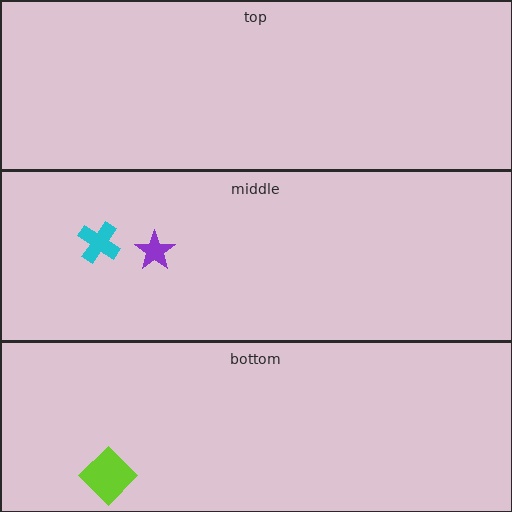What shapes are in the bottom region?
The lime diamond.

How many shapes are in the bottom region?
1.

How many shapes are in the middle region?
2.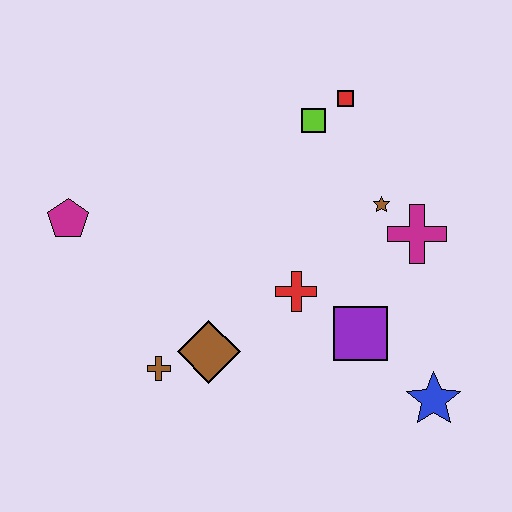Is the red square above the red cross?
Yes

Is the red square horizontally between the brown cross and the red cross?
No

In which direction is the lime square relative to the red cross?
The lime square is above the red cross.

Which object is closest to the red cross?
The purple square is closest to the red cross.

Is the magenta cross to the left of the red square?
No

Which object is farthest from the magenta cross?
The magenta pentagon is farthest from the magenta cross.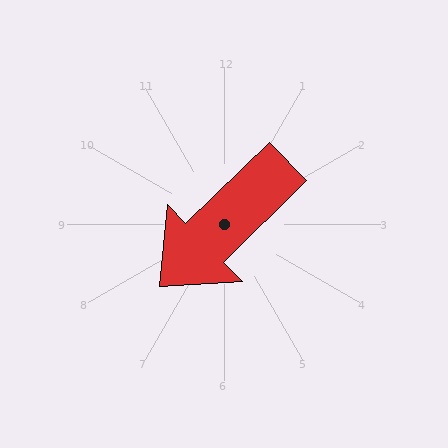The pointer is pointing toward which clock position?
Roughly 8 o'clock.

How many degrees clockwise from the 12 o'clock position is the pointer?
Approximately 226 degrees.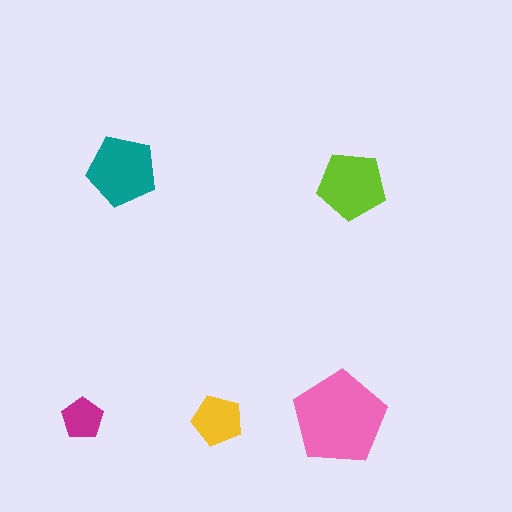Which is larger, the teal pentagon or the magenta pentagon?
The teal one.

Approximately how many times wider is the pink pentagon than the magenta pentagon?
About 2.5 times wider.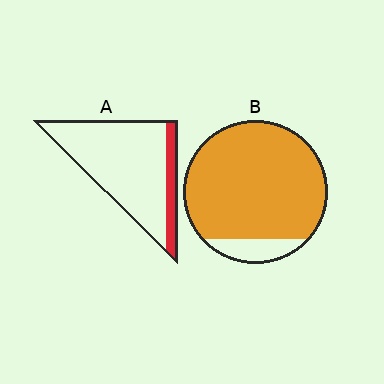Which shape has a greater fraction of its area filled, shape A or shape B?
Shape B.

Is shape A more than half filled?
No.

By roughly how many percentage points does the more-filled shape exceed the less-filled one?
By roughly 75 percentage points (B over A).